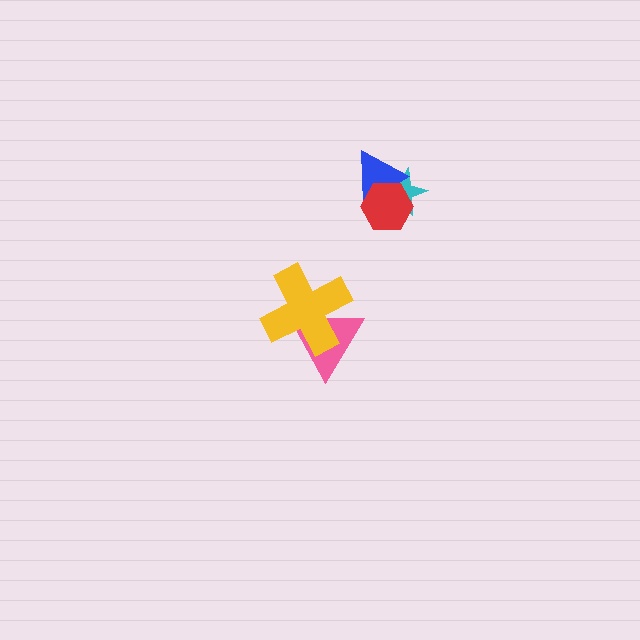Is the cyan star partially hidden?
Yes, it is partially covered by another shape.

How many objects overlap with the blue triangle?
2 objects overlap with the blue triangle.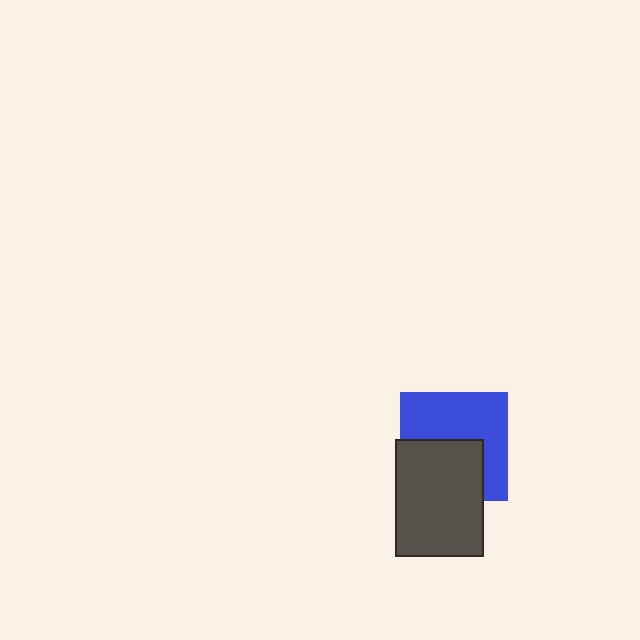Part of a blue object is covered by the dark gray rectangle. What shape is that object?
It is a square.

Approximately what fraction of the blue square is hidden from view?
Roughly 44% of the blue square is hidden behind the dark gray rectangle.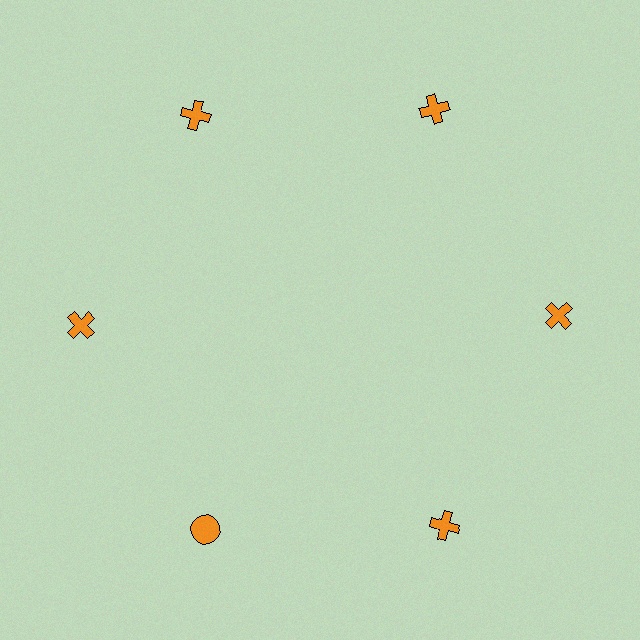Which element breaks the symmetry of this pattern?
The orange circle at roughly the 7 o'clock position breaks the symmetry. All other shapes are orange crosses.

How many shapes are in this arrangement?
There are 6 shapes arranged in a ring pattern.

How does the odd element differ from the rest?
It has a different shape: circle instead of cross.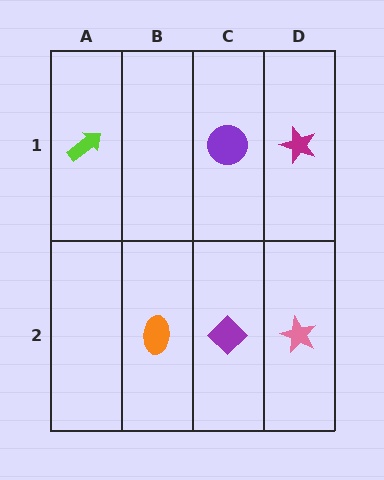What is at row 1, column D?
A magenta star.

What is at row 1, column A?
A lime arrow.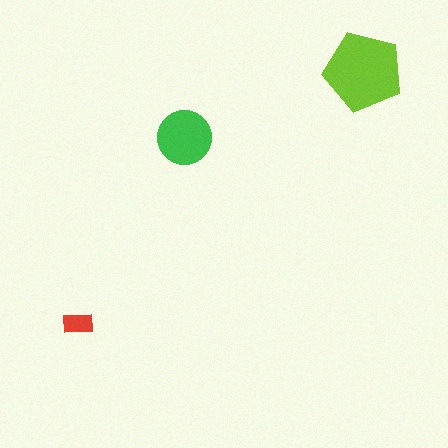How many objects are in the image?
There are 3 objects in the image.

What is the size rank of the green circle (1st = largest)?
2nd.